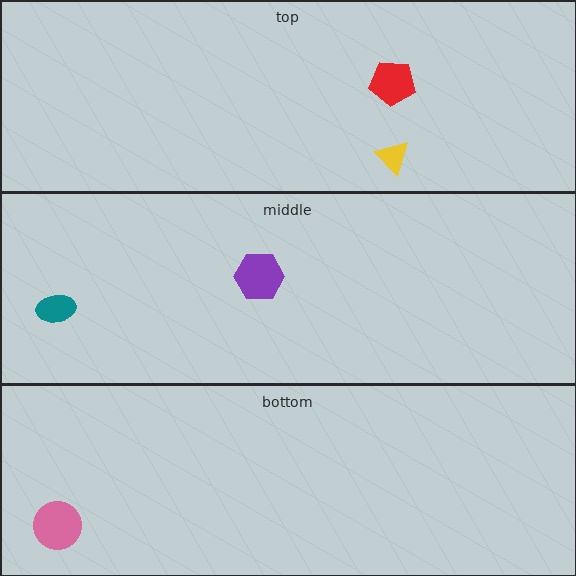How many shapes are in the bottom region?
1.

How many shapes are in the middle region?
2.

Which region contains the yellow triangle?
The top region.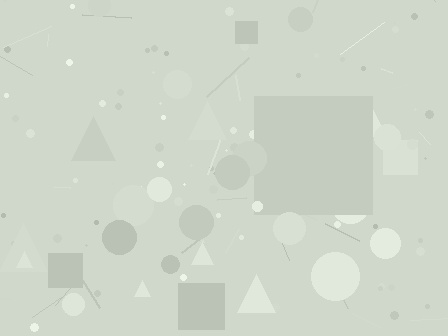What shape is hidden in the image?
A square is hidden in the image.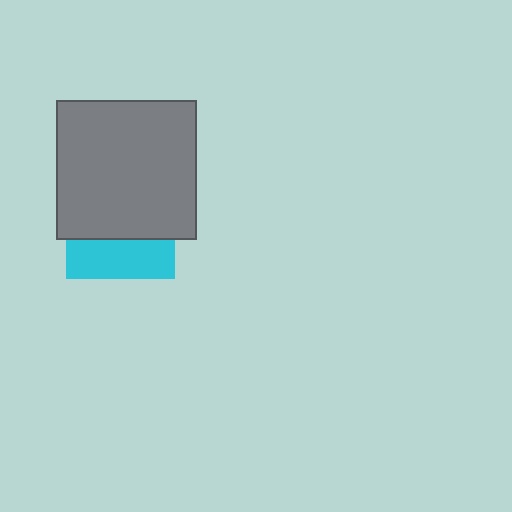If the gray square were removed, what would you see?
You would see the complete cyan square.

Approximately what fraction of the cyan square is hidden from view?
Roughly 64% of the cyan square is hidden behind the gray square.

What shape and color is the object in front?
The object in front is a gray square.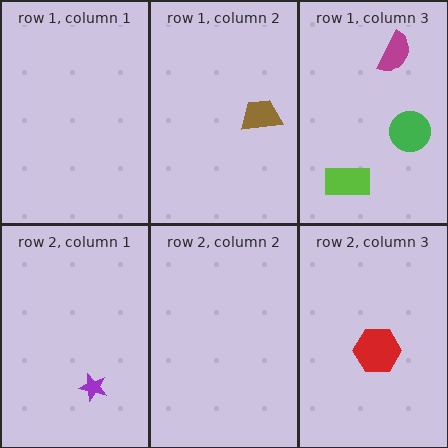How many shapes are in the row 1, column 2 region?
1.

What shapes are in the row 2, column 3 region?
The red hexagon.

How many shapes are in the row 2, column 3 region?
1.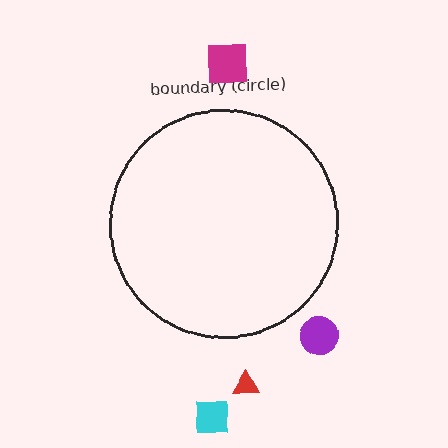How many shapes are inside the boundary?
0 inside, 4 outside.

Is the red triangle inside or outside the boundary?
Outside.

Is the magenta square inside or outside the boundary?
Outside.